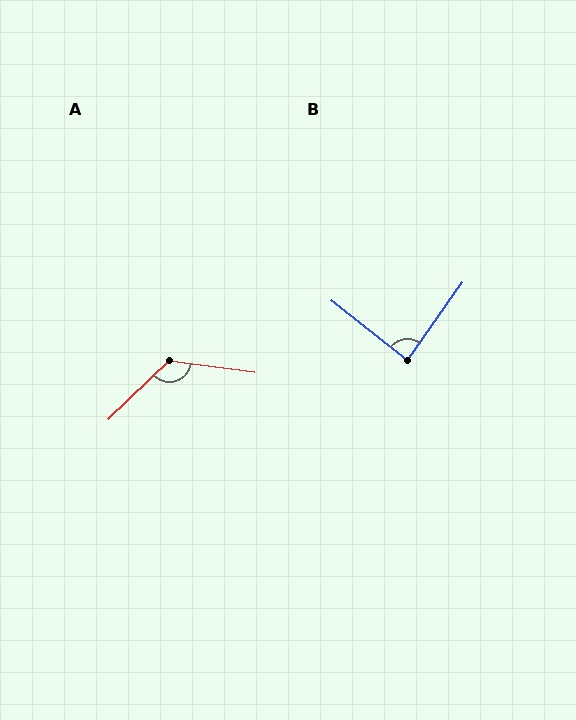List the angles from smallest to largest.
B (87°), A (128°).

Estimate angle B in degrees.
Approximately 87 degrees.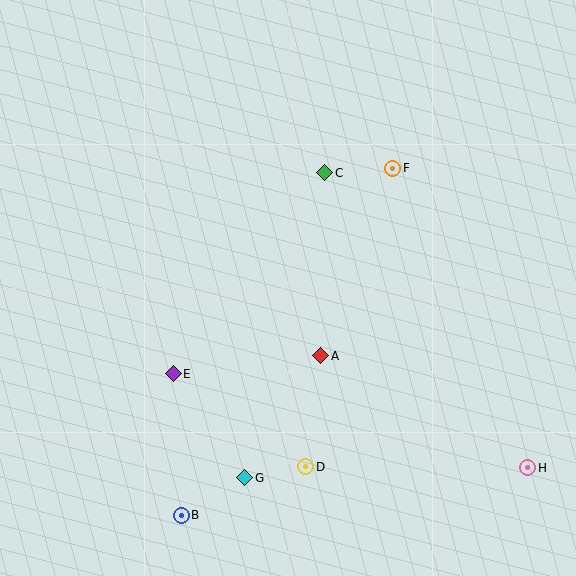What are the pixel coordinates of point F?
Point F is at (393, 168).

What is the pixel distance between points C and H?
The distance between C and H is 358 pixels.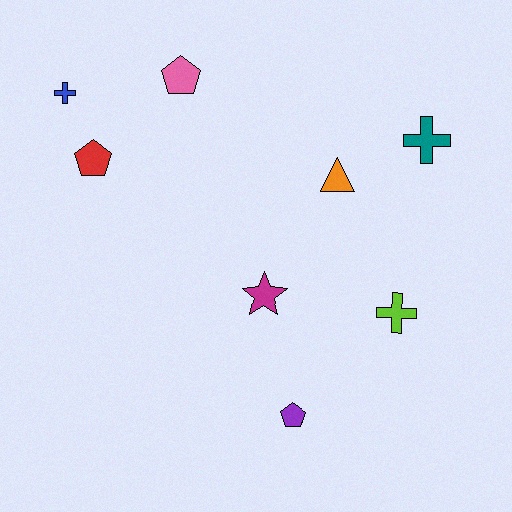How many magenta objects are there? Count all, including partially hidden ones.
There is 1 magenta object.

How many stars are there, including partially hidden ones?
There is 1 star.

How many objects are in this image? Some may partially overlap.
There are 8 objects.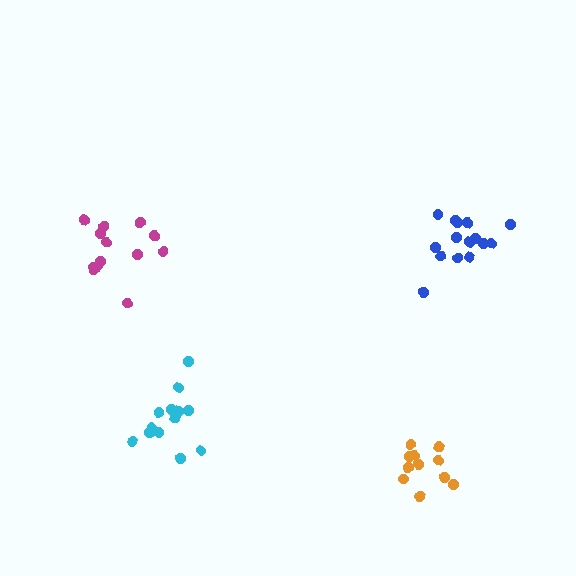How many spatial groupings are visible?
There are 4 spatial groupings.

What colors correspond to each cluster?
The clusters are colored: blue, cyan, magenta, orange.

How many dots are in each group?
Group 1: 15 dots, Group 2: 13 dots, Group 3: 13 dots, Group 4: 11 dots (52 total).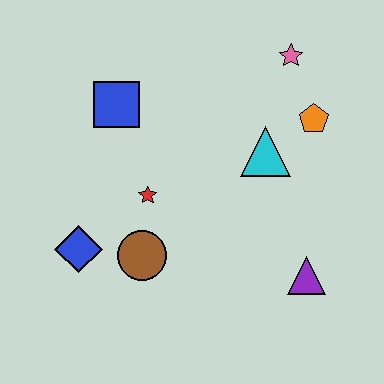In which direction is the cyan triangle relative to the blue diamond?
The cyan triangle is to the right of the blue diamond.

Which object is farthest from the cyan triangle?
The blue diamond is farthest from the cyan triangle.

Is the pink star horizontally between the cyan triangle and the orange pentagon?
Yes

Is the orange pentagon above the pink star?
No